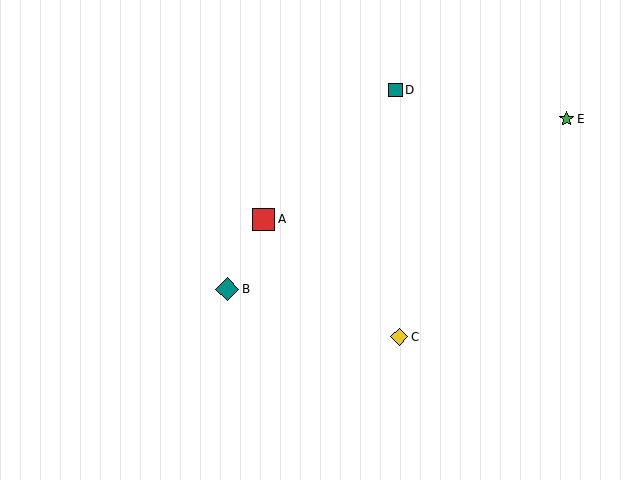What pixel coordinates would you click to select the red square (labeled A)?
Click at (264, 219) to select the red square A.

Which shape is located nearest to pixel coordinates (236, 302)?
The teal diamond (labeled B) at (227, 289) is nearest to that location.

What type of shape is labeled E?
Shape E is a green star.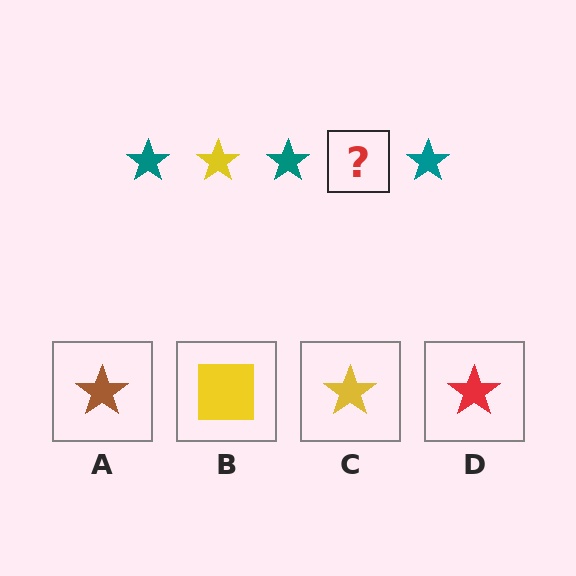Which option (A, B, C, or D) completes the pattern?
C.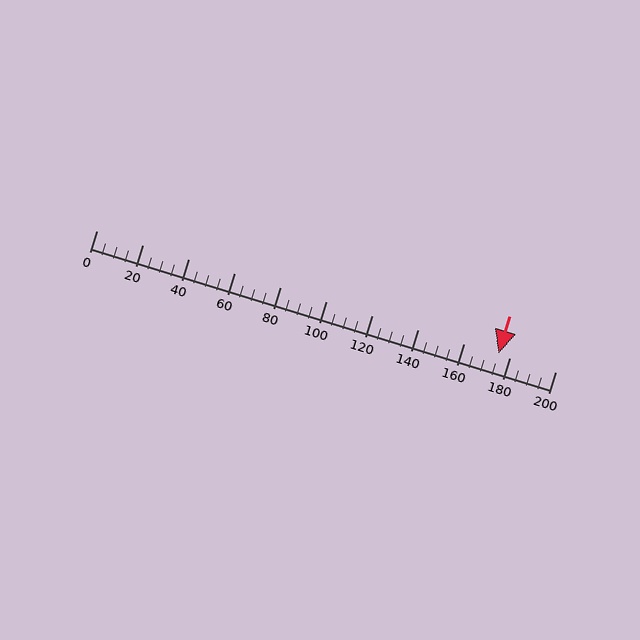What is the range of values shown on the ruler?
The ruler shows values from 0 to 200.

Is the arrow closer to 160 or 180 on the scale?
The arrow is closer to 180.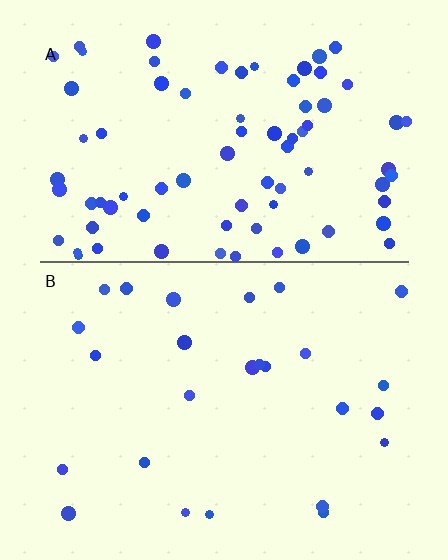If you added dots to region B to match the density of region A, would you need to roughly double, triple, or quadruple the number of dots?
Approximately triple.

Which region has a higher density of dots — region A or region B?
A (the top).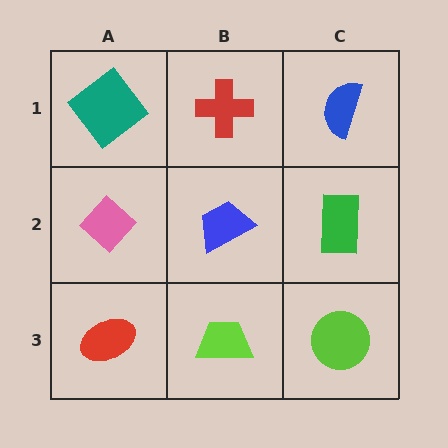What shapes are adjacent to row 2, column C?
A blue semicircle (row 1, column C), a lime circle (row 3, column C), a blue trapezoid (row 2, column B).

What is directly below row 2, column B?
A lime trapezoid.